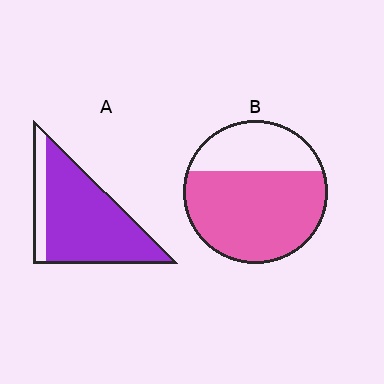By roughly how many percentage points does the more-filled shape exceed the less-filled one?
By roughly 15 percentage points (A over B).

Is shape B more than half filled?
Yes.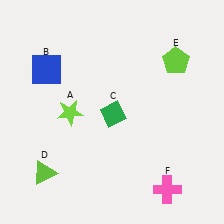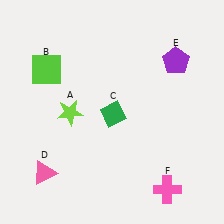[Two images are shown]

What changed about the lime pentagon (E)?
In Image 1, E is lime. In Image 2, it changed to purple.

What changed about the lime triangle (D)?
In Image 1, D is lime. In Image 2, it changed to pink.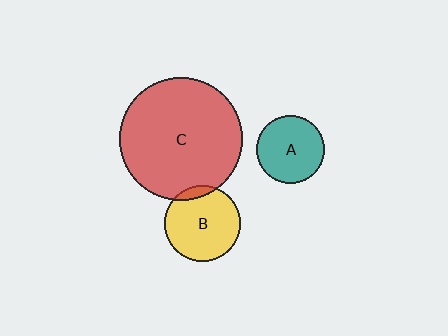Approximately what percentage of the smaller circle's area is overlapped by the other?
Approximately 10%.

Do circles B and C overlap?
Yes.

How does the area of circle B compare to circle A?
Approximately 1.2 times.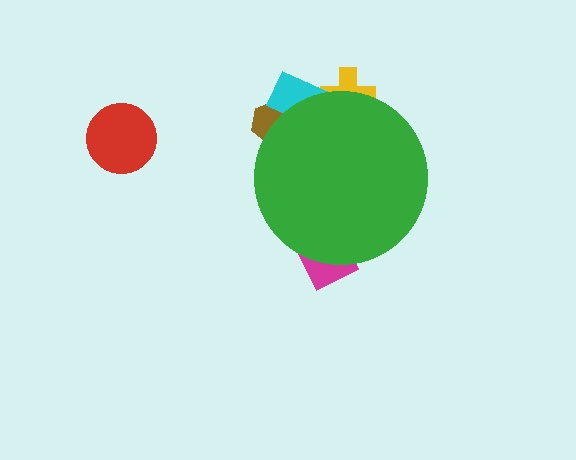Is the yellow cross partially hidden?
Yes, the yellow cross is partially hidden behind the green circle.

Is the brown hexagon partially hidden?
Yes, the brown hexagon is partially hidden behind the green circle.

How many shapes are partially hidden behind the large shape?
4 shapes are partially hidden.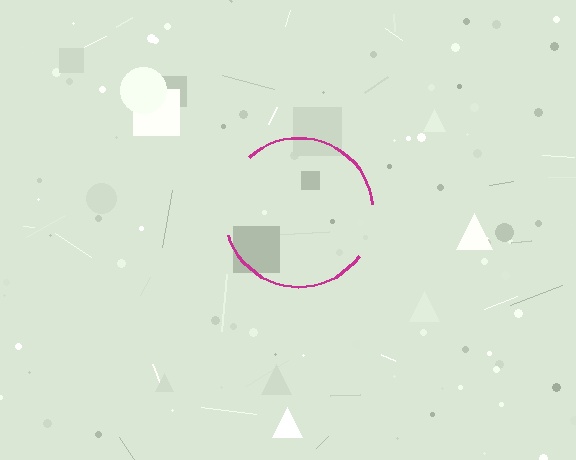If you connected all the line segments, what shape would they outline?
They would outline a circle.